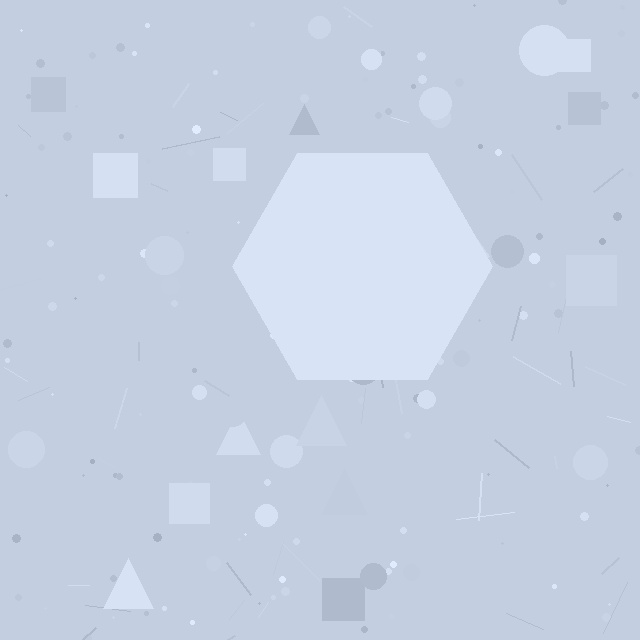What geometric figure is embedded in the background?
A hexagon is embedded in the background.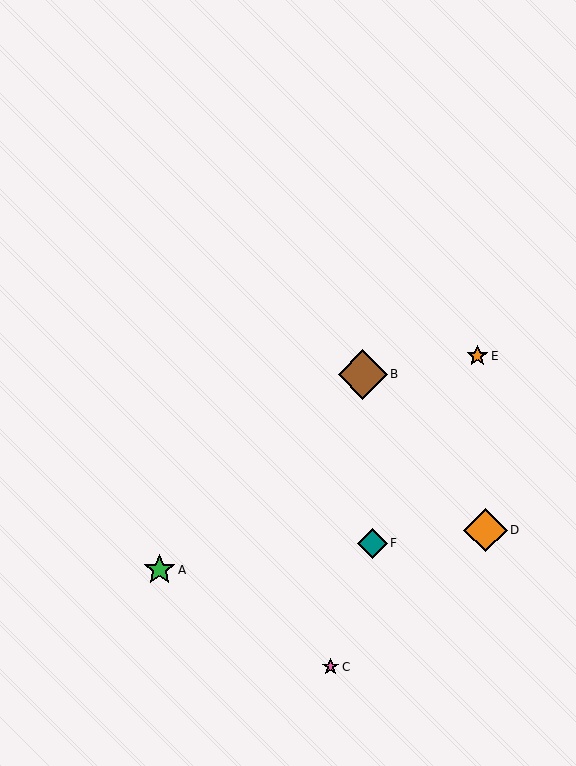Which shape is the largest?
The brown diamond (labeled B) is the largest.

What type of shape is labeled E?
Shape E is an orange star.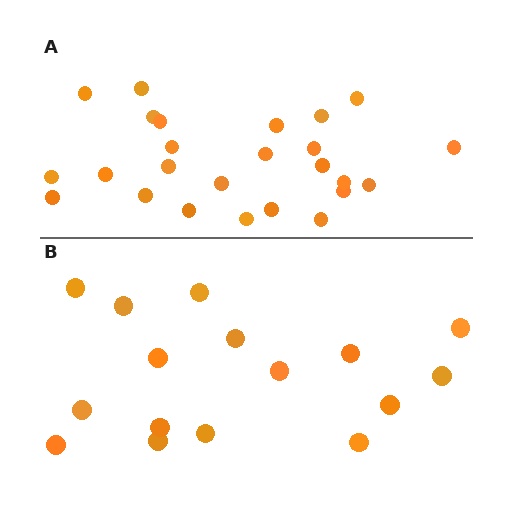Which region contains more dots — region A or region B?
Region A (the top region) has more dots.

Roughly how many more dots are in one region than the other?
Region A has roughly 8 or so more dots than region B.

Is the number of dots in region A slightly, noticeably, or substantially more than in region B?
Region A has substantially more. The ratio is roughly 1.6 to 1.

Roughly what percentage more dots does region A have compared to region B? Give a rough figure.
About 55% more.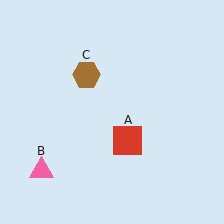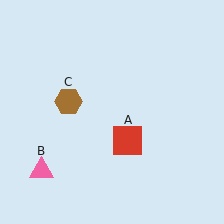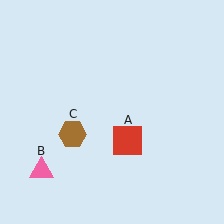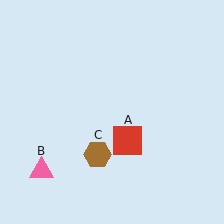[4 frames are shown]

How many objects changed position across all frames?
1 object changed position: brown hexagon (object C).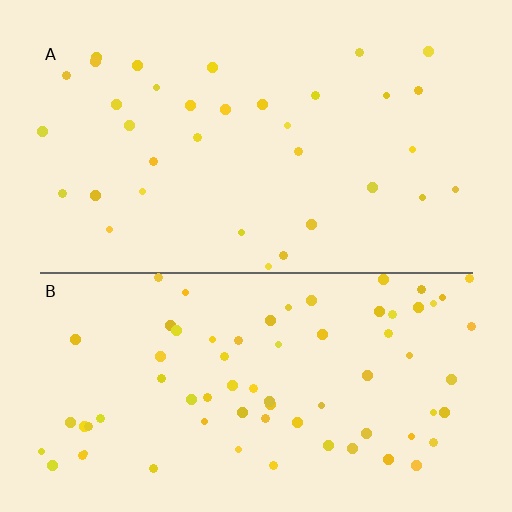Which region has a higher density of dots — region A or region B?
B (the bottom).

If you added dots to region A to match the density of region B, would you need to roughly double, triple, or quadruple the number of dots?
Approximately double.